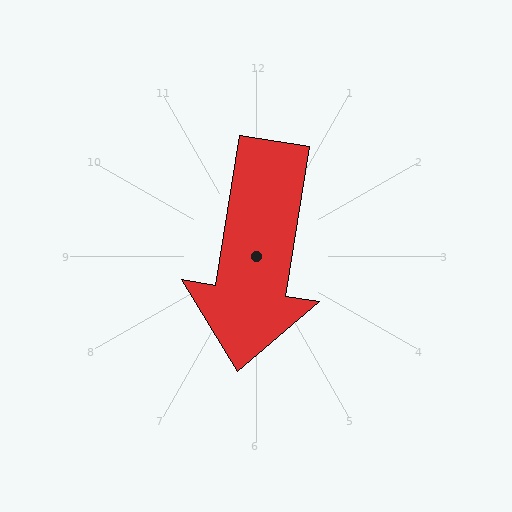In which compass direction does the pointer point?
South.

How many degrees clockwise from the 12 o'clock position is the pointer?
Approximately 189 degrees.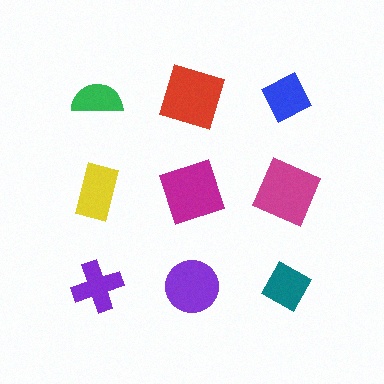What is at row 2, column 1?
A yellow rectangle.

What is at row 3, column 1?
A purple cross.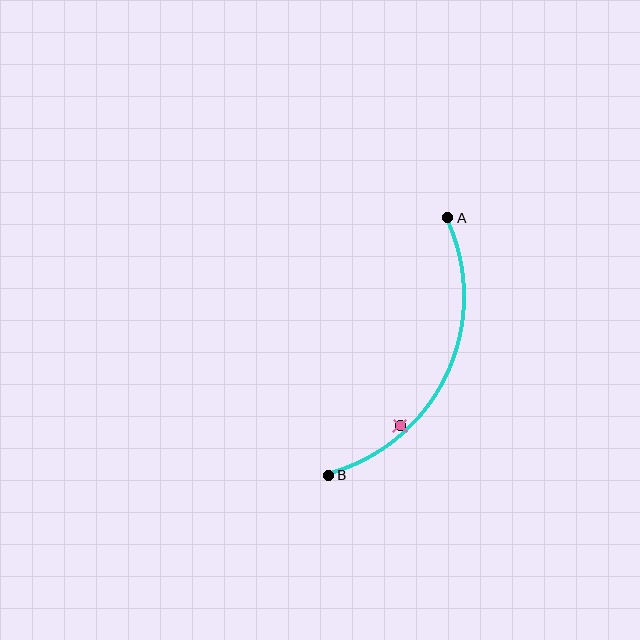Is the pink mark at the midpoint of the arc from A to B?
No — the pink mark does not lie on the arc at all. It sits slightly inside the curve.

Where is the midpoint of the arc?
The arc midpoint is the point on the curve farthest from the straight line joining A and B. It sits to the right of that line.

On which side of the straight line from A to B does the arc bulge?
The arc bulges to the right of the straight line connecting A and B.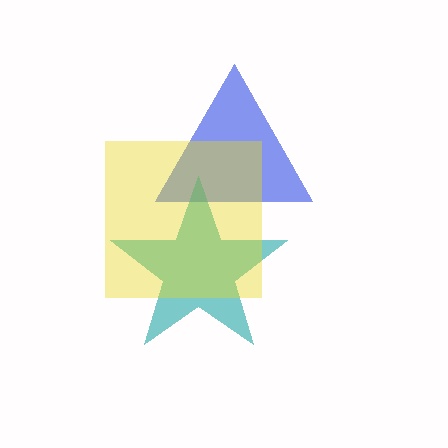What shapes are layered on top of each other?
The layered shapes are: a blue triangle, a teal star, a yellow square.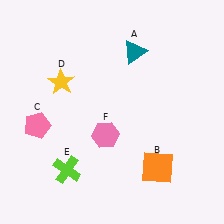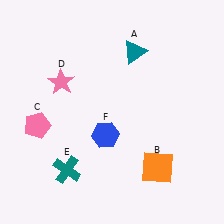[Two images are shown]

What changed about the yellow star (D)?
In Image 1, D is yellow. In Image 2, it changed to pink.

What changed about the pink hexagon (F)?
In Image 1, F is pink. In Image 2, it changed to blue.